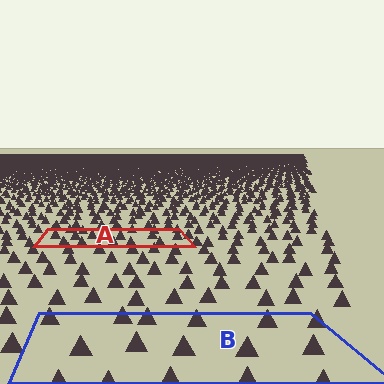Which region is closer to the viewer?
Region B is closer. The texture elements there are larger and more spread out.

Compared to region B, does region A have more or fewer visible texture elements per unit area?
Region A has more texture elements per unit area — they are packed more densely because it is farther away.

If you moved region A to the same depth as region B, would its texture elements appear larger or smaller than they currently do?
They would appear larger. At a closer depth, the same texture elements are projected at a bigger on-screen size.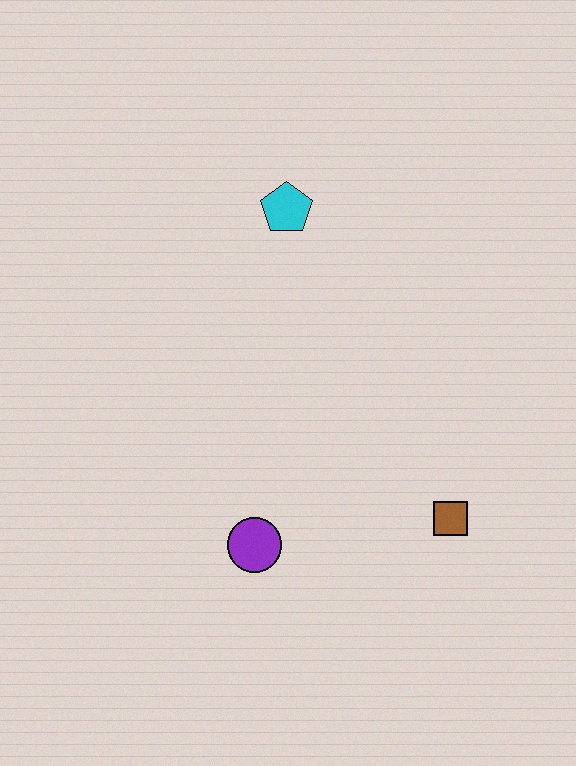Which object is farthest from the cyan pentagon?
The brown square is farthest from the cyan pentagon.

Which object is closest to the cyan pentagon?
The purple circle is closest to the cyan pentagon.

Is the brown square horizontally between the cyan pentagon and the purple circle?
No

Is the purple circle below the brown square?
Yes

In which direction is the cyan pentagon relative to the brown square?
The cyan pentagon is above the brown square.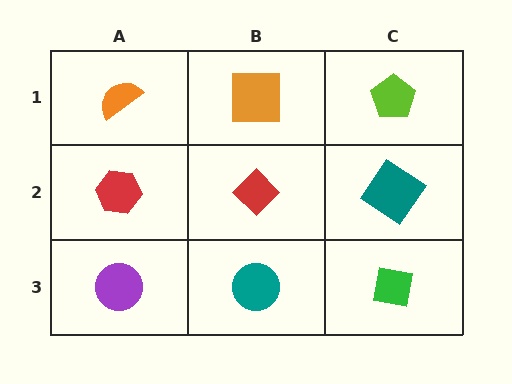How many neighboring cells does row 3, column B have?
3.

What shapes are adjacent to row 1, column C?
A teal diamond (row 2, column C), an orange square (row 1, column B).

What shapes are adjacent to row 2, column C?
A lime pentagon (row 1, column C), a green square (row 3, column C), a red diamond (row 2, column B).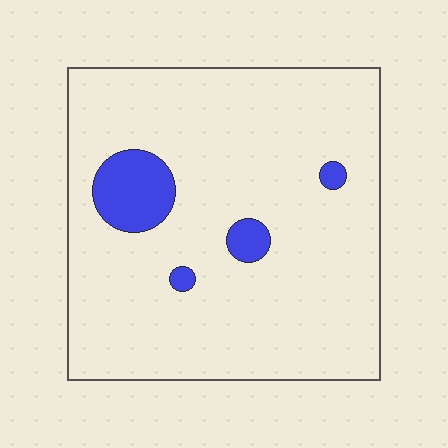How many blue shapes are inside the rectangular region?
4.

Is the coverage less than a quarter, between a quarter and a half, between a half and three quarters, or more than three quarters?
Less than a quarter.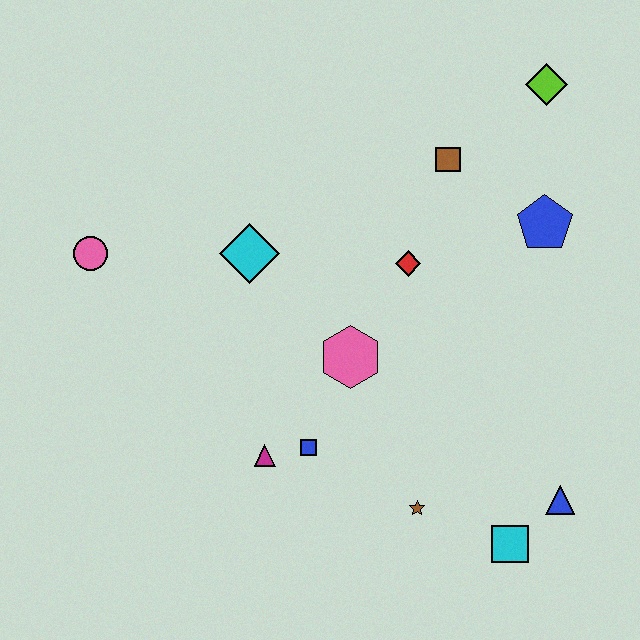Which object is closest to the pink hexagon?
The blue square is closest to the pink hexagon.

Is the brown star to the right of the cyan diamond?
Yes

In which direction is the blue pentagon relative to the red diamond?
The blue pentagon is to the right of the red diamond.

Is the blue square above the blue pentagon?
No